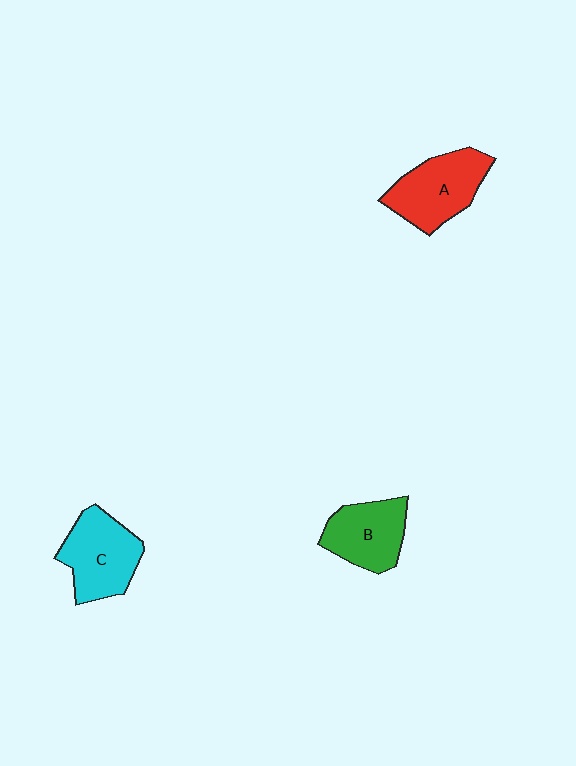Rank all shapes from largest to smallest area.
From largest to smallest: A (red), C (cyan), B (green).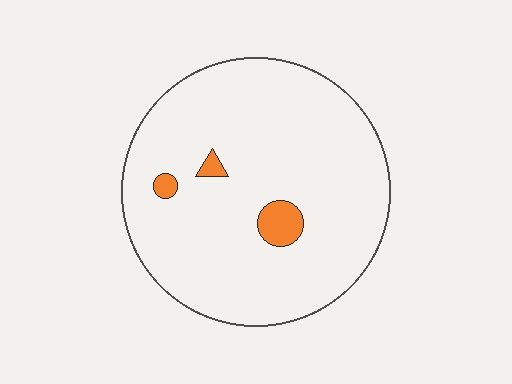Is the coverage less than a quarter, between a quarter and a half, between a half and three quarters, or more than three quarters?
Less than a quarter.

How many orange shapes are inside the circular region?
3.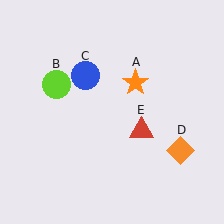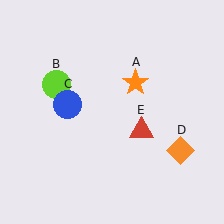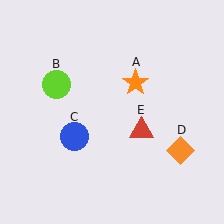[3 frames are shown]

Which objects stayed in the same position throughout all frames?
Orange star (object A) and lime circle (object B) and orange diamond (object D) and red triangle (object E) remained stationary.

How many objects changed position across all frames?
1 object changed position: blue circle (object C).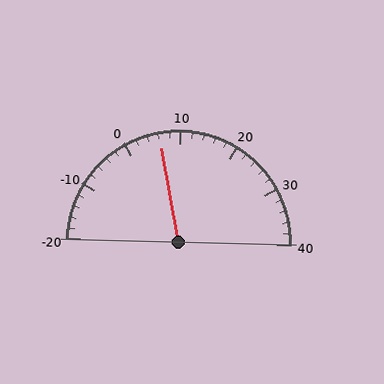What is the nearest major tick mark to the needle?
The nearest major tick mark is 10.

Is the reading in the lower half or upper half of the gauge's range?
The reading is in the lower half of the range (-20 to 40).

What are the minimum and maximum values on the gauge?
The gauge ranges from -20 to 40.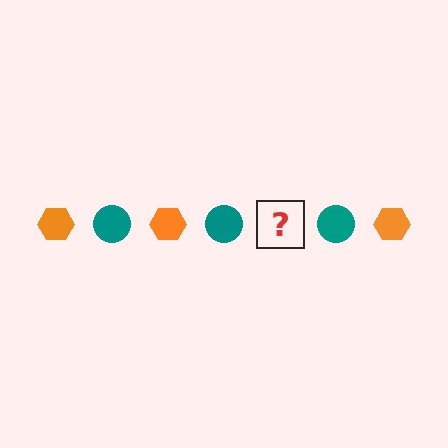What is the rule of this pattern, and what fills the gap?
The rule is that the pattern alternates between orange hexagon and teal circle. The gap should be filled with an orange hexagon.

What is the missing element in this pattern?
The missing element is an orange hexagon.